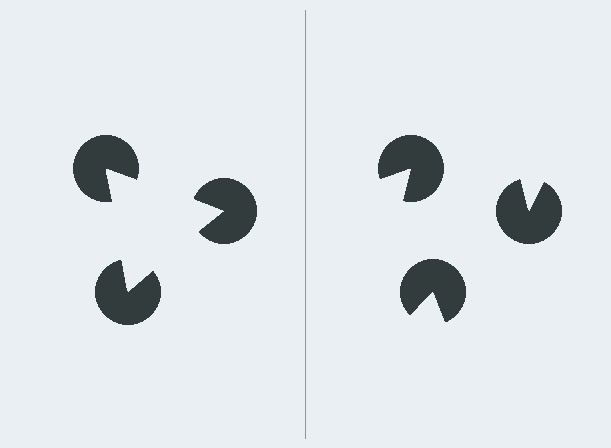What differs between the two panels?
The pac-man discs are positioned identically on both sides; only the wedge orientations differ. On the left they align to a triangle; on the right they are misaligned.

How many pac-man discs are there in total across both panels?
6 — 3 on each side.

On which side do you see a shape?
An illusory triangle appears on the left side. On the right side the wedge cuts are rotated, so no coherent shape forms.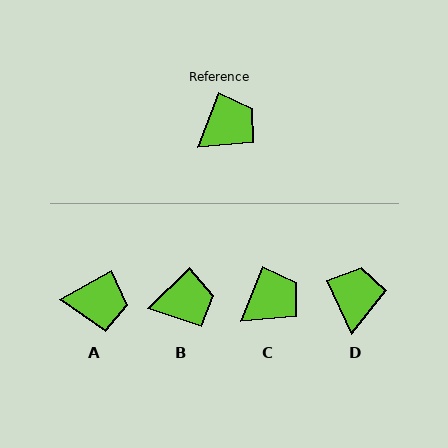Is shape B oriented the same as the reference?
No, it is off by about 24 degrees.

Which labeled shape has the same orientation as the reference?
C.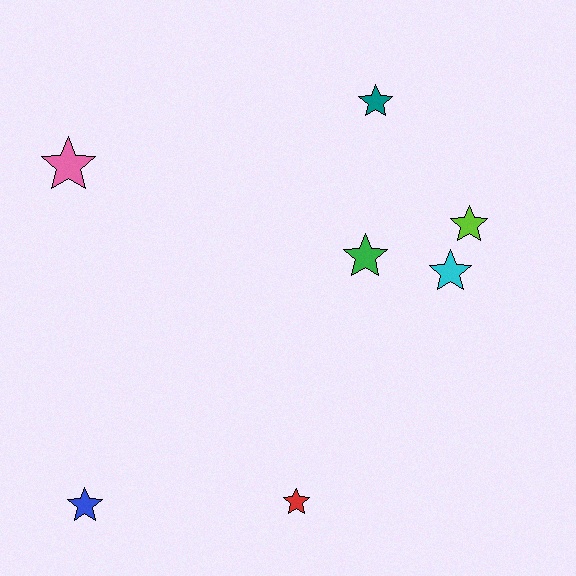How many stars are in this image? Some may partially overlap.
There are 7 stars.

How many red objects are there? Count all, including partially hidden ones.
There is 1 red object.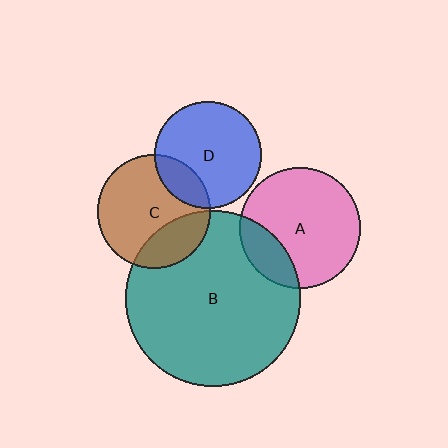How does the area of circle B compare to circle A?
Approximately 2.1 times.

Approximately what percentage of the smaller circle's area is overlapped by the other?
Approximately 20%.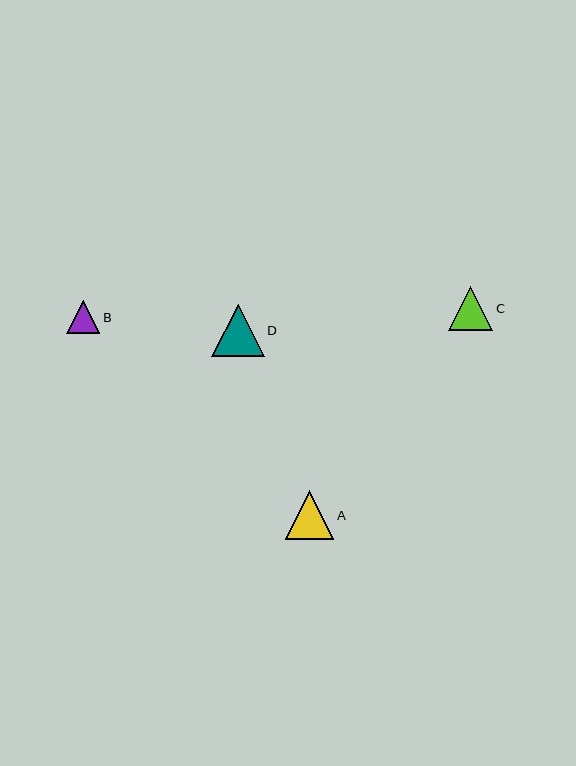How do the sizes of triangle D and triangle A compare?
Triangle D and triangle A are approximately the same size.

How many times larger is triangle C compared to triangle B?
Triangle C is approximately 1.4 times the size of triangle B.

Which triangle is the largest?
Triangle D is the largest with a size of approximately 53 pixels.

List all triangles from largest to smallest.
From largest to smallest: D, A, C, B.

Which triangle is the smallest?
Triangle B is the smallest with a size of approximately 33 pixels.